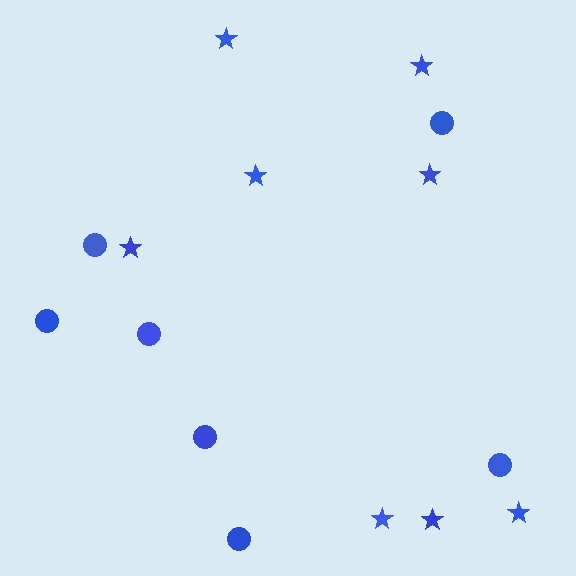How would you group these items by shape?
There are 2 groups: one group of circles (7) and one group of stars (8).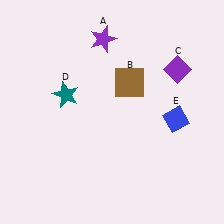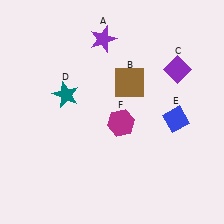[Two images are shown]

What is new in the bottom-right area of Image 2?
A magenta hexagon (F) was added in the bottom-right area of Image 2.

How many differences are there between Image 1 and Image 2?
There is 1 difference between the two images.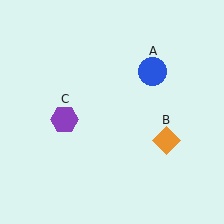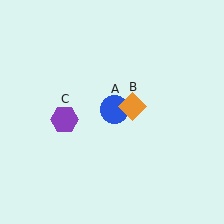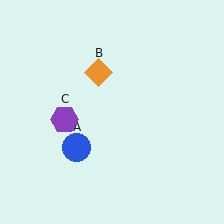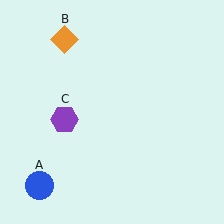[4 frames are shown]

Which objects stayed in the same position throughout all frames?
Purple hexagon (object C) remained stationary.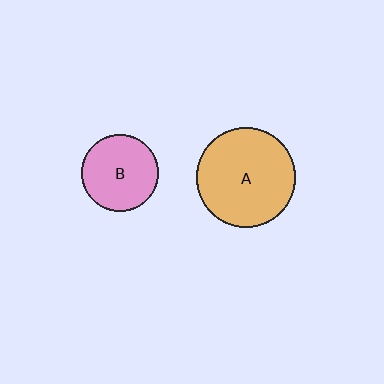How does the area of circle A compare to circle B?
Approximately 1.7 times.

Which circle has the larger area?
Circle A (orange).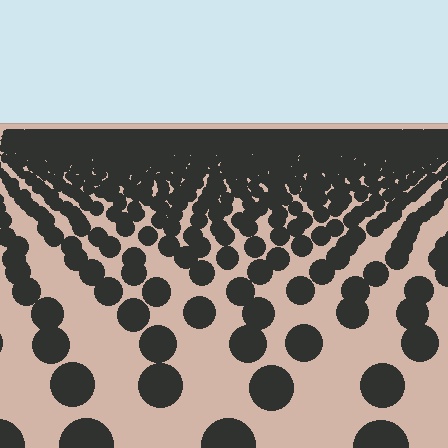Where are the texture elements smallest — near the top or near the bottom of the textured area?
Near the top.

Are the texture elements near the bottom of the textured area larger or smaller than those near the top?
Larger. Near the bottom, elements are closer to the viewer and appear at a bigger on-screen size.